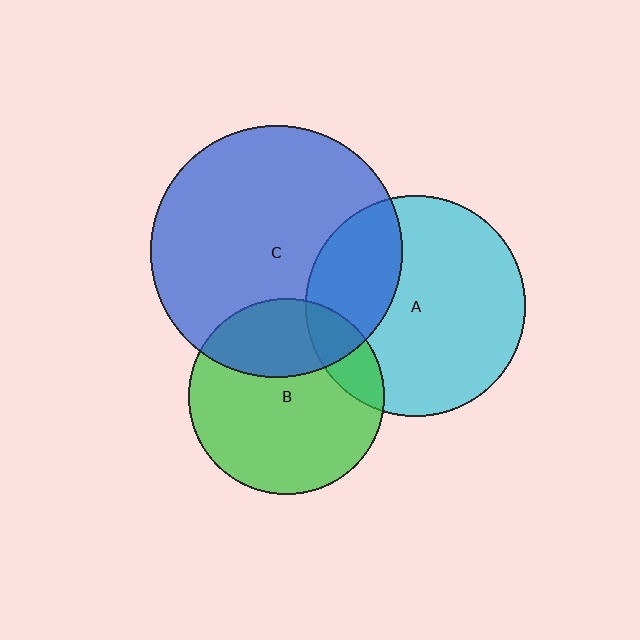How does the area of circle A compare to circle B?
Approximately 1.3 times.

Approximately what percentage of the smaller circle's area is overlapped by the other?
Approximately 15%.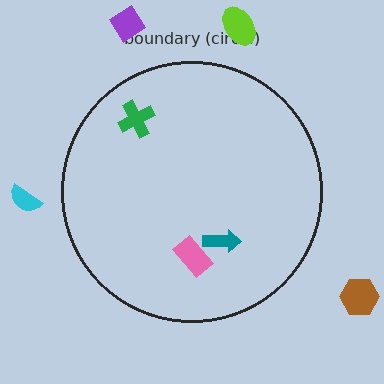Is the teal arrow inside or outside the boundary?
Inside.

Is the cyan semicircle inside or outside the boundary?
Outside.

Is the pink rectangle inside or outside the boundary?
Inside.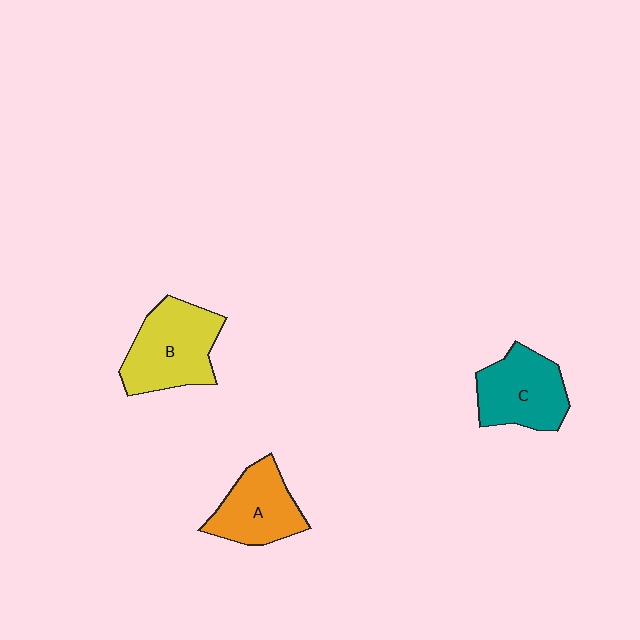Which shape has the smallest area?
Shape A (orange).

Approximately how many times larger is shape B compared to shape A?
Approximately 1.3 times.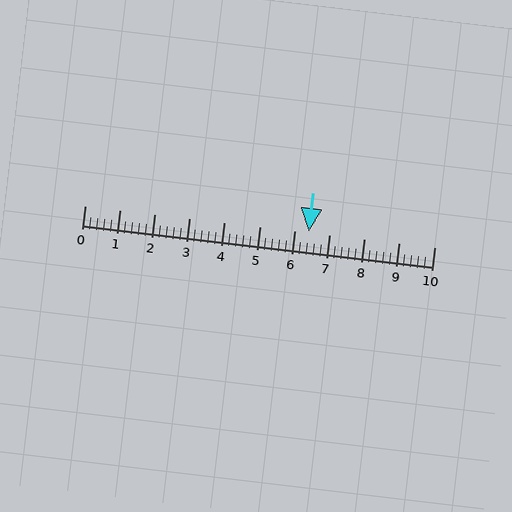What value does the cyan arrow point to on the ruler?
The cyan arrow points to approximately 6.4.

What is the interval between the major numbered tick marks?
The major tick marks are spaced 1 units apart.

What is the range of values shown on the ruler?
The ruler shows values from 0 to 10.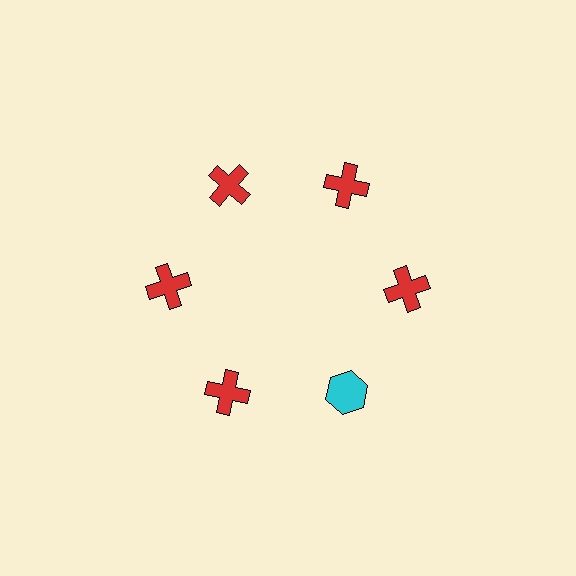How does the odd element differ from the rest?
It differs in both color (cyan instead of red) and shape (hexagon instead of cross).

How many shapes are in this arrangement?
There are 6 shapes arranged in a ring pattern.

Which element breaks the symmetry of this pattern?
The cyan hexagon at roughly the 5 o'clock position breaks the symmetry. All other shapes are red crosses.